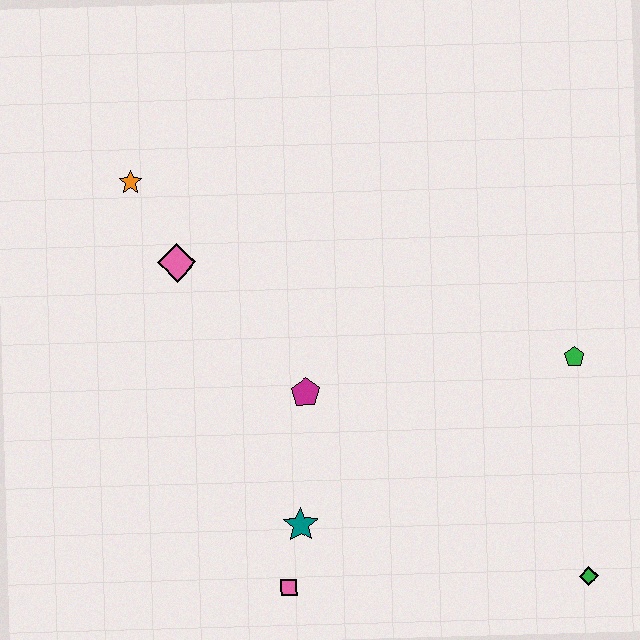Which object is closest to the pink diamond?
The orange star is closest to the pink diamond.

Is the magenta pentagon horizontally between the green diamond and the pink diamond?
Yes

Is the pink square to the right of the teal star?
No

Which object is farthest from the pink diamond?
The green diamond is farthest from the pink diamond.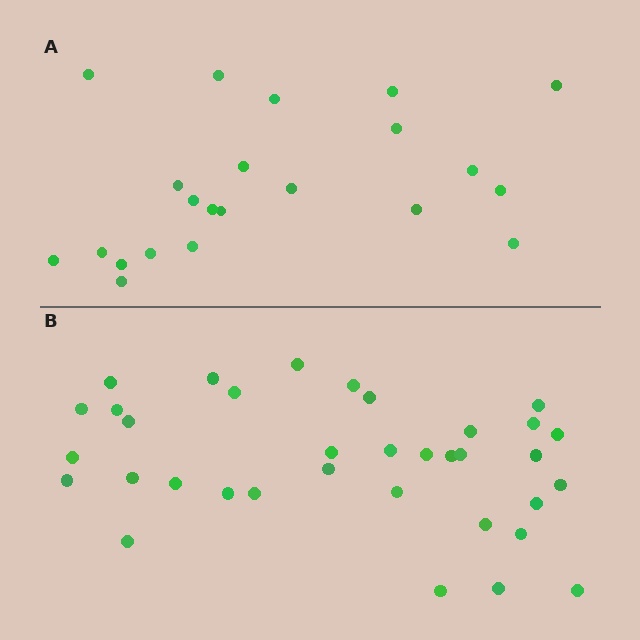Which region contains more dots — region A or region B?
Region B (the bottom region) has more dots.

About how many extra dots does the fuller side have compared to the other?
Region B has approximately 15 more dots than region A.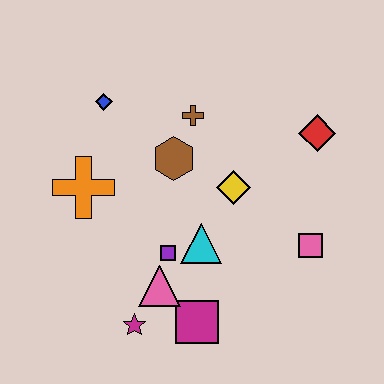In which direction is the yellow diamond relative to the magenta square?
The yellow diamond is above the magenta square.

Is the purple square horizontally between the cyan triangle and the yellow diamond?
No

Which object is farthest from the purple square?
The red diamond is farthest from the purple square.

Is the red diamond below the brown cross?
Yes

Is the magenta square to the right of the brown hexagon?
Yes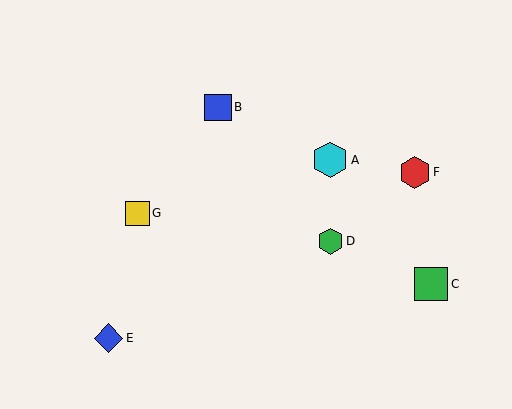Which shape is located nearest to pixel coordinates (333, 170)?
The cyan hexagon (labeled A) at (330, 160) is nearest to that location.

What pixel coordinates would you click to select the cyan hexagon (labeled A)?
Click at (330, 160) to select the cyan hexagon A.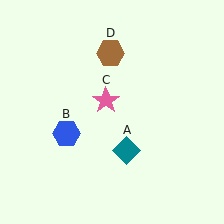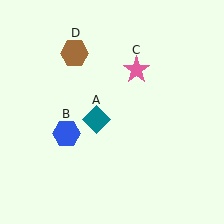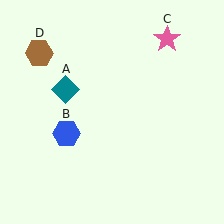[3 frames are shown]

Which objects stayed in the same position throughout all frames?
Blue hexagon (object B) remained stationary.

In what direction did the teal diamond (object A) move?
The teal diamond (object A) moved up and to the left.